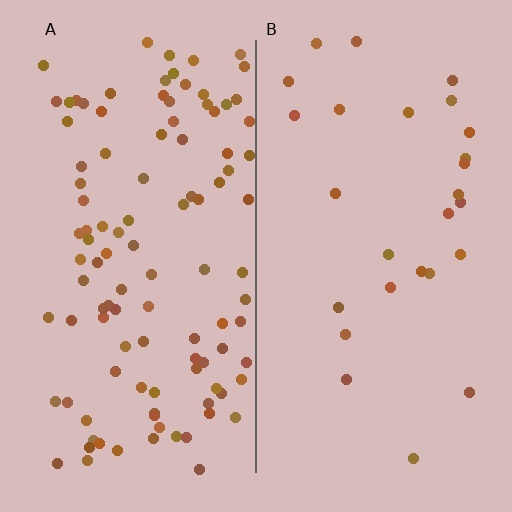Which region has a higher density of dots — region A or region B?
A (the left).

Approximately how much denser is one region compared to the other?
Approximately 3.9× — region A over region B.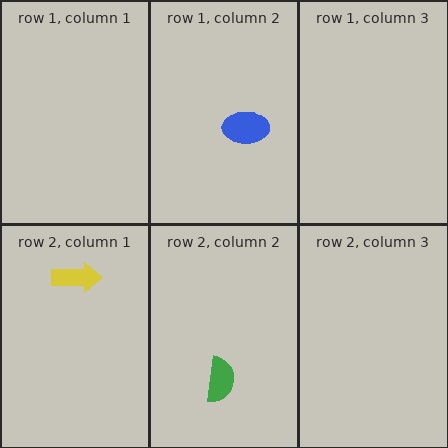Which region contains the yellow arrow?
The row 2, column 1 region.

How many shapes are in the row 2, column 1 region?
1.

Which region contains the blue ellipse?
The row 1, column 2 region.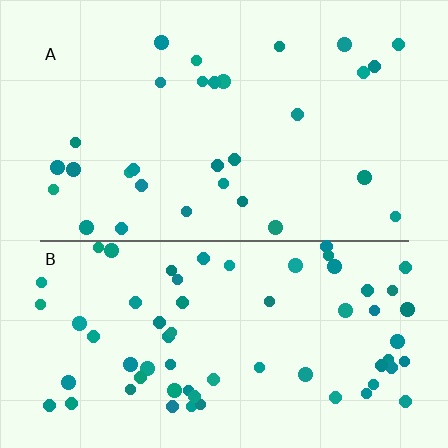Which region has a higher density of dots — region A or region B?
B (the bottom).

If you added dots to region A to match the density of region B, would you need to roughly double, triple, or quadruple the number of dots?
Approximately double.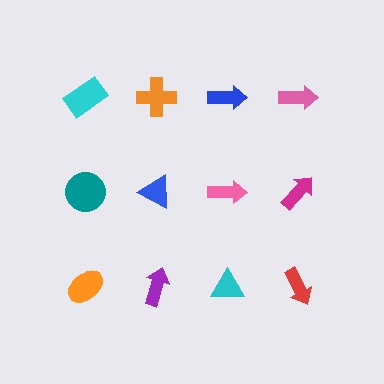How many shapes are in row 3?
4 shapes.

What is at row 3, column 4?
A red arrow.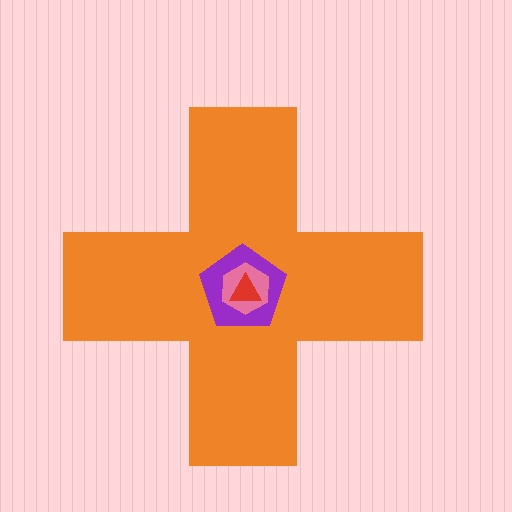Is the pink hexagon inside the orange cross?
Yes.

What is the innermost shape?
The red triangle.